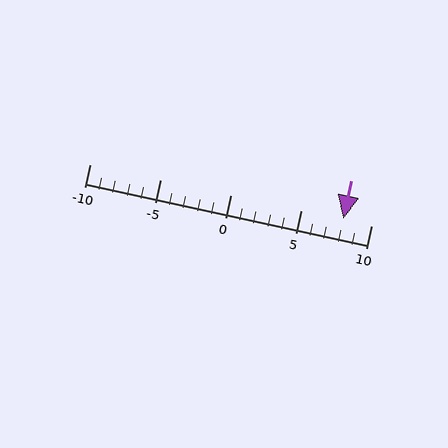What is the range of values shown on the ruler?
The ruler shows values from -10 to 10.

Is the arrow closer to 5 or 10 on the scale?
The arrow is closer to 10.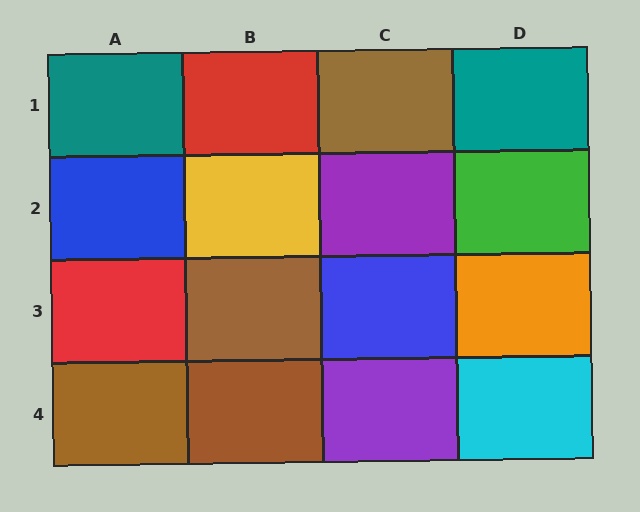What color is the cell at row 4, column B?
Brown.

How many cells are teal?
2 cells are teal.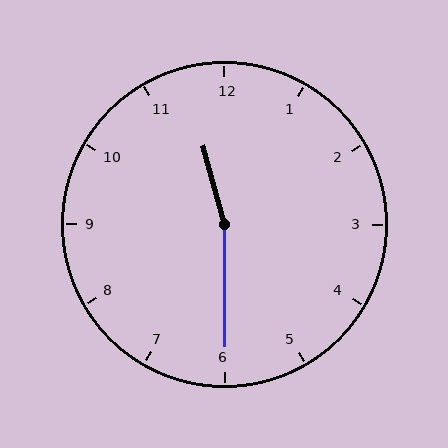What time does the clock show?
11:30.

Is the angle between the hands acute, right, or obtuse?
It is obtuse.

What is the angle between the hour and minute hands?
Approximately 165 degrees.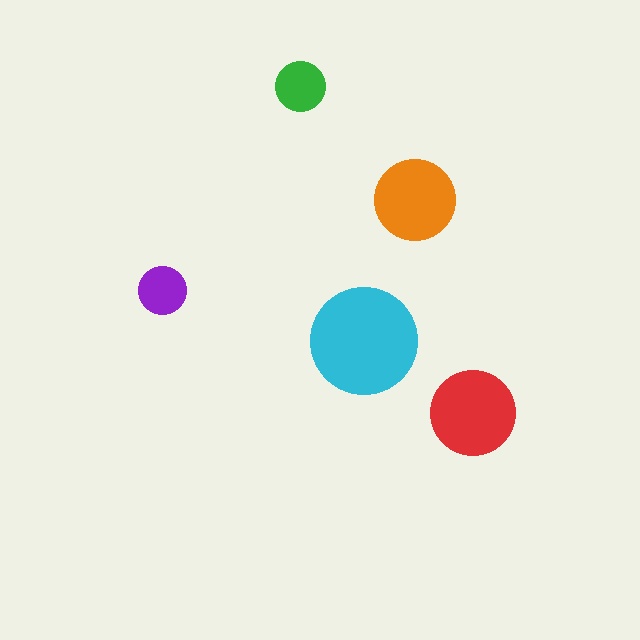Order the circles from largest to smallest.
the cyan one, the red one, the orange one, the green one, the purple one.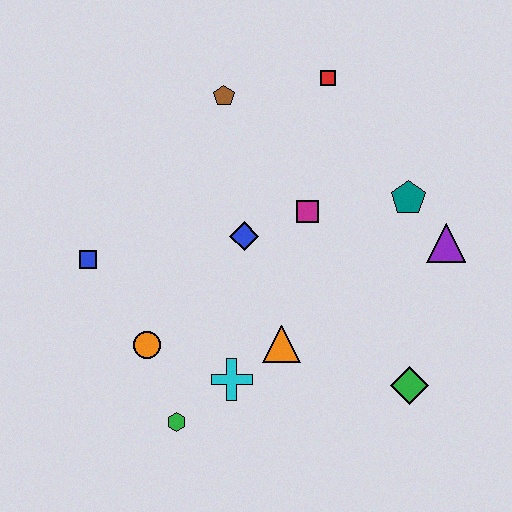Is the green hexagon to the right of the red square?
No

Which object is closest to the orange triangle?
The cyan cross is closest to the orange triangle.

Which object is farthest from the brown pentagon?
The green diamond is farthest from the brown pentagon.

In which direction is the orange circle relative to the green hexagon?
The orange circle is above the green hexagon.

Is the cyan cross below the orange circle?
Yes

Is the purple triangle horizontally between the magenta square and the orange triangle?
No